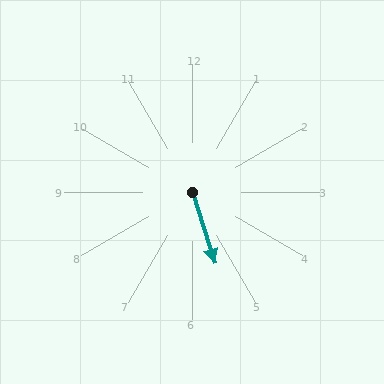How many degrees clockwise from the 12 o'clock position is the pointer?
Approximately 163 degrees.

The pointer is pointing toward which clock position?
Roughly 5 o'clock.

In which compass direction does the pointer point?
South.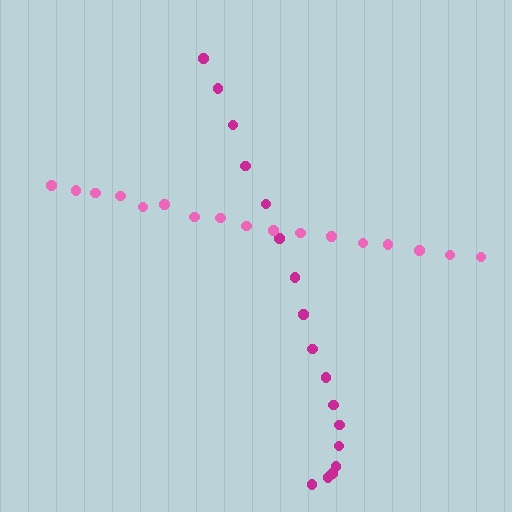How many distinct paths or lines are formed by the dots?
There are 2 distinct paths.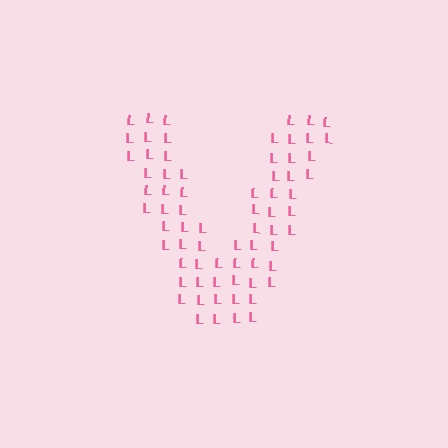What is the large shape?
The large shape is the letter V.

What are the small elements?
The small elements are letter L's.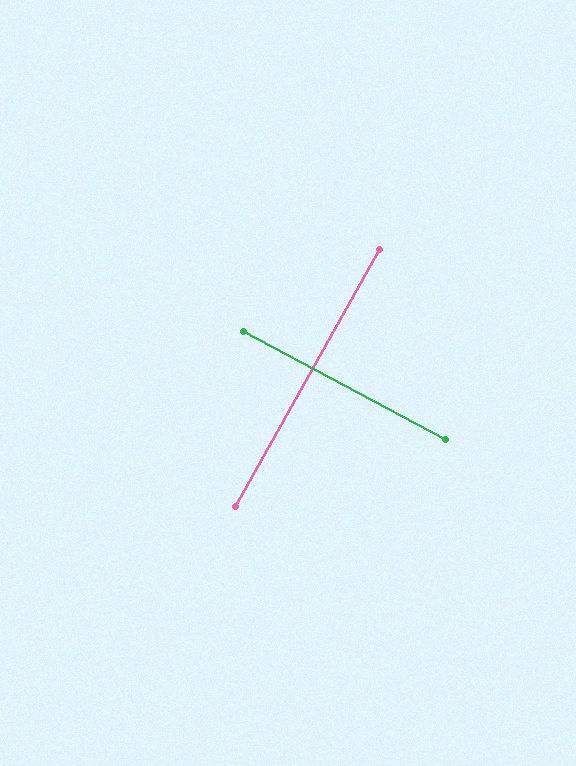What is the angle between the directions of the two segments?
Approximately 89 degrees.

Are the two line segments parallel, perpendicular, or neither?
Perpendicular — they meet at approximately 89°.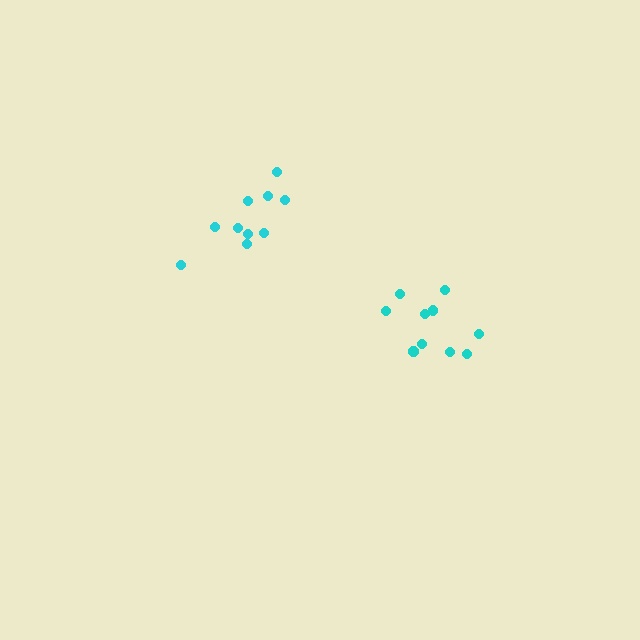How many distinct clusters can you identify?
There are 2 distinct clusters.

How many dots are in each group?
Group 1: 10 dots, Group 2: 10 dots (20 total).